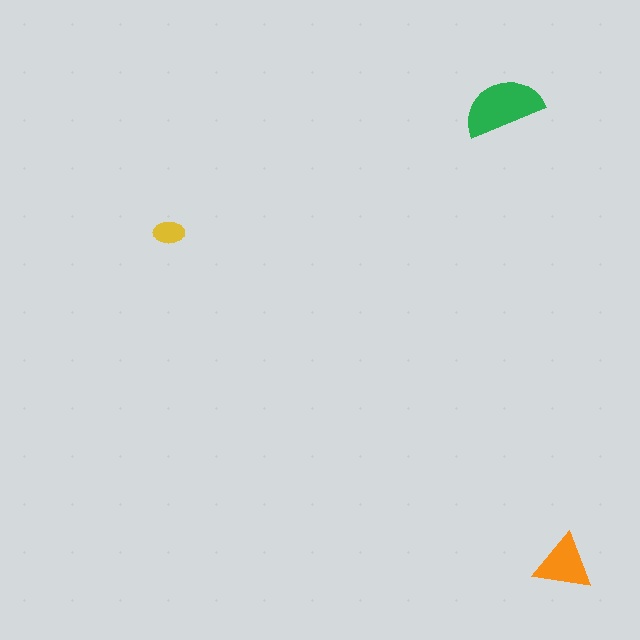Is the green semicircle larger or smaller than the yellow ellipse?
Larger.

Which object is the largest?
The green semicircle.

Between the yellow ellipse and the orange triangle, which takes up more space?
The orange triangle.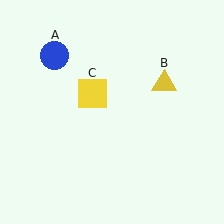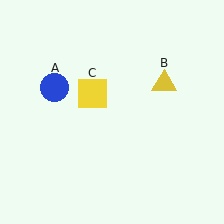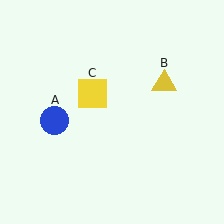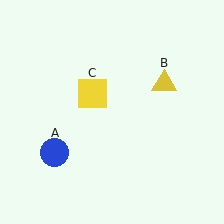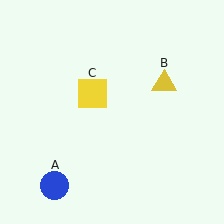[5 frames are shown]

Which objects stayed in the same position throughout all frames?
Yellow triangle (object B) and yellow square (object C) remained stationary.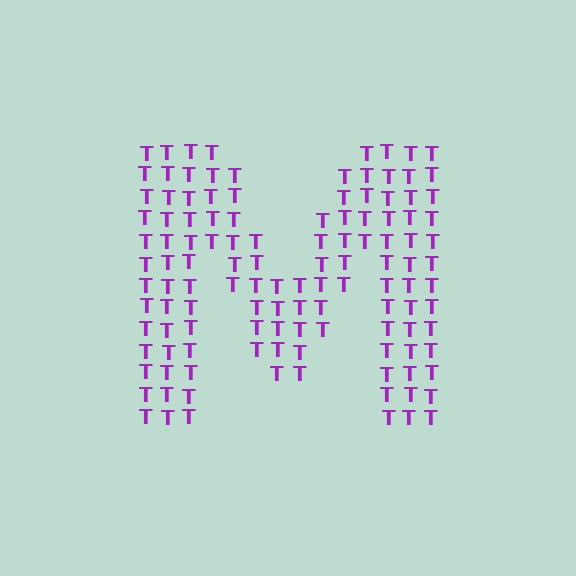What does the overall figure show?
The overall figure shows the letter M.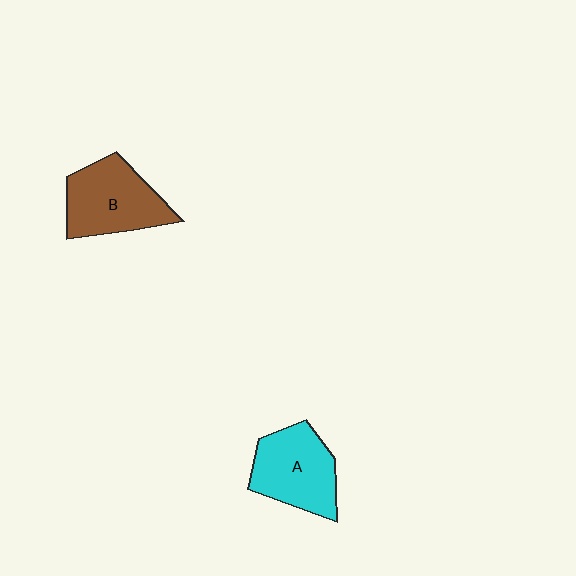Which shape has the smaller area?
Shape A (cyan).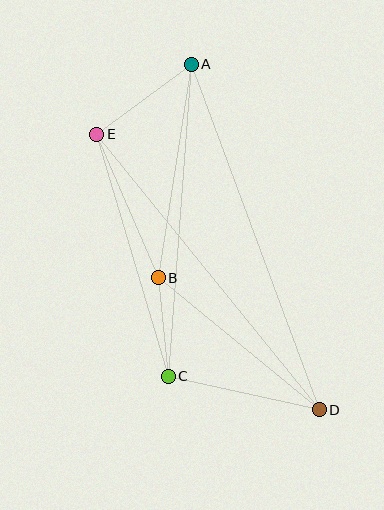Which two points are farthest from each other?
Points A and D are farthest from each other.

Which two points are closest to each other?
Points B and C are closest to each other.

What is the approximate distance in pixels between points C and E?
The distance between C and E is approximately 252 pixels.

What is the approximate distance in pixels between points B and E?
The distance between B and E is approximately 156 pixels.